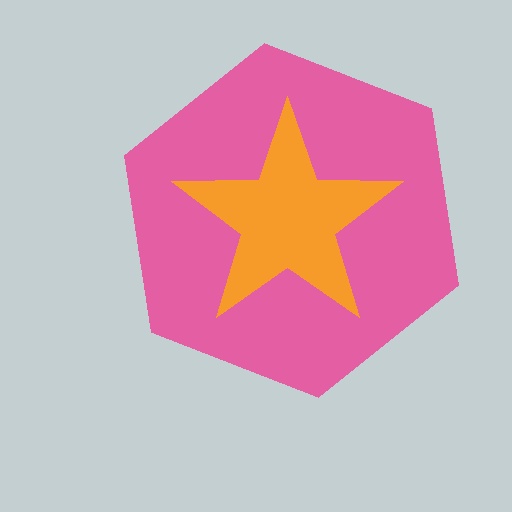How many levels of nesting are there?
2.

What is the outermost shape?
The pink hexagon.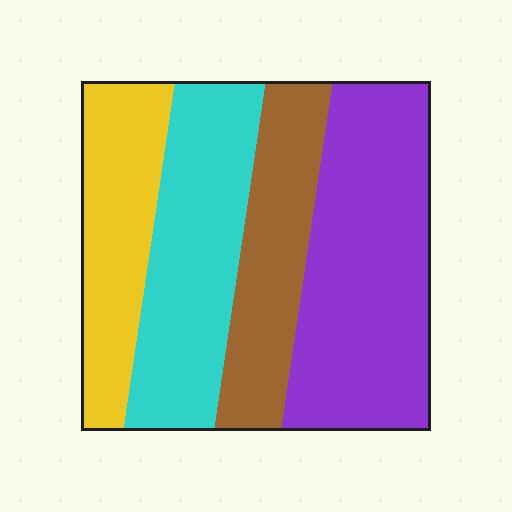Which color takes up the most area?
Purple, at roughly 35%.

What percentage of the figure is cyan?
Cyan covers roughly 25% of the figure.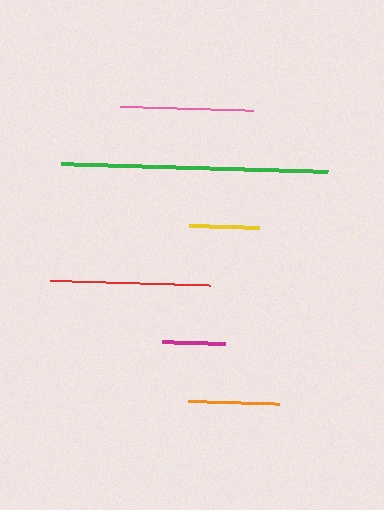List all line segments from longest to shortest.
From longest to shortest: green, red, pink, orange, yellow, magenta.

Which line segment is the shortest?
The magenta line is the shortest at approximately 63 pixels.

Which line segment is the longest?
The green line is the longest at approximately 267 pixels.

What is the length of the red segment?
The red segment is approximately 160 pixels long.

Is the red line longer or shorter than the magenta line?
The red line is longer than the magenta line.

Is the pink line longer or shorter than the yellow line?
The pink line is longer than the yellow line.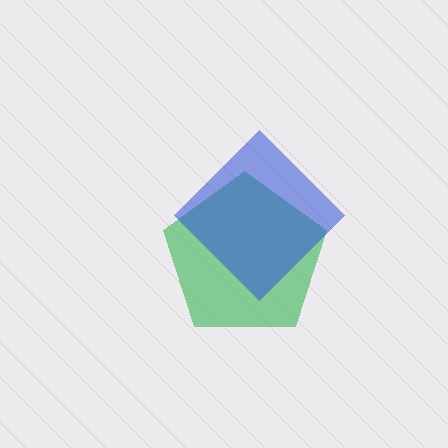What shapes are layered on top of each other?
The layered shapes are: a green pentagon, a blue diamond.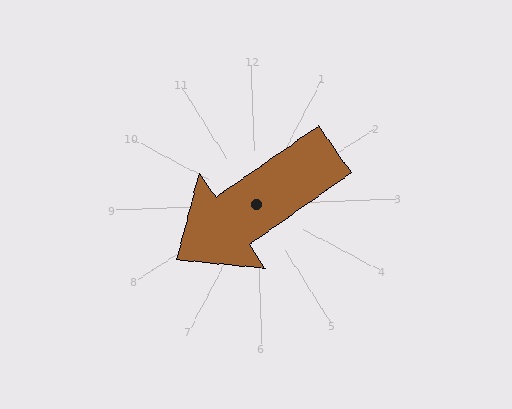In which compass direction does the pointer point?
Southwest.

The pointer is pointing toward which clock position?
Roughly 8 o'clock.